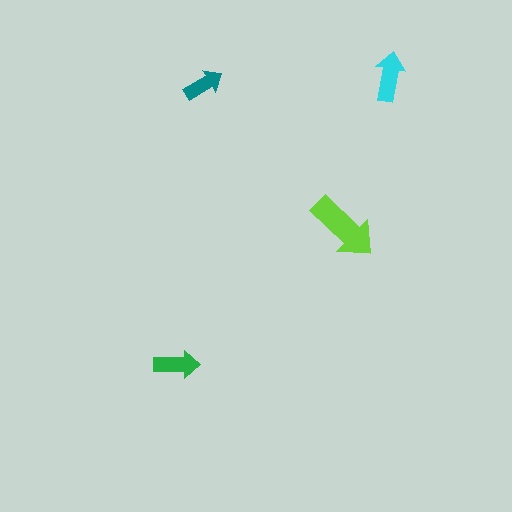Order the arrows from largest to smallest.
the lime one, the cyan one, the green one, the teal one.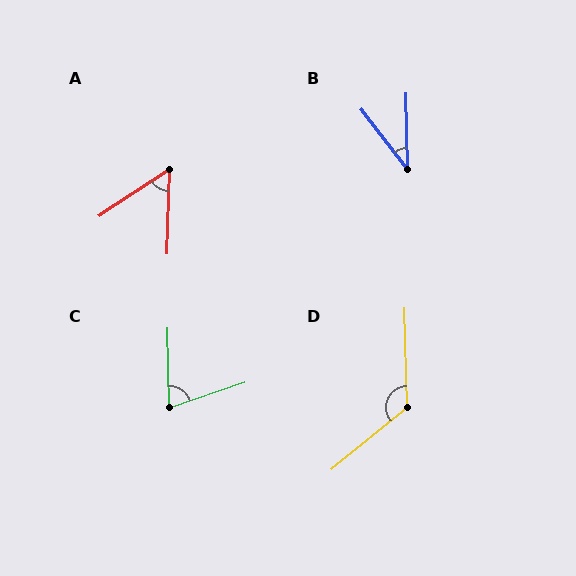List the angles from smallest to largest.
B (36°), A (55°), C (73°), D (128°).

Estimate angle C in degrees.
Approximately 73 degrees.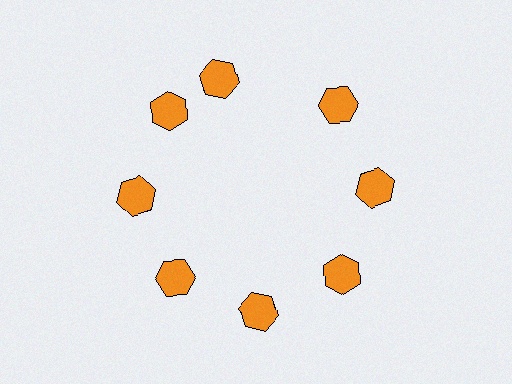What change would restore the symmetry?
The symmetry would be restored by rotating it back into even spacing with its neighbors so that all 8 hexagons sit at equal angles and equal distance from the center.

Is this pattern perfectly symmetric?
No. The 8 orange hexagons are arranged in a ring, but one element near the 12 o'clock position is rotated out of alignment along the ring, breaking the 8-fold rotational symmetry.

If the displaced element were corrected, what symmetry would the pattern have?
It would have 8-fold rotational symmetry — the pattern would map onto itself every 45 degrees.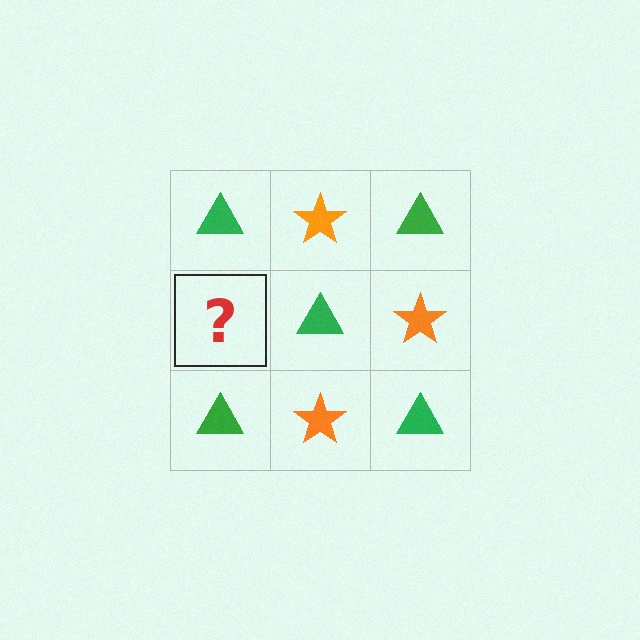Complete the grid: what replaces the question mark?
The question mark should be replaced with an orange star.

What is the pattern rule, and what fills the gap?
The rule is that it alternates green triangle and orange star in a checkerboard pattern. The gap should be filled with an orange star.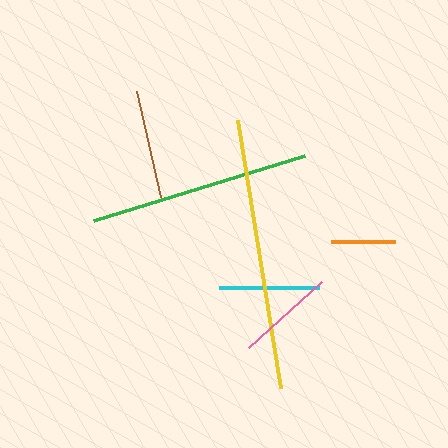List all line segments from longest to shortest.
From longest to shortest: yellow, green, brown, cyan, pink, orange.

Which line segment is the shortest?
The orange line is the shortest at approximately 64 pixels.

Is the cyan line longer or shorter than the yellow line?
The yellow line is longer than the cyan line.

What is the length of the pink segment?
The pink segment is approximately 99 pixels long.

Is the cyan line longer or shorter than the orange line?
The cyan line is longer than the orange line.